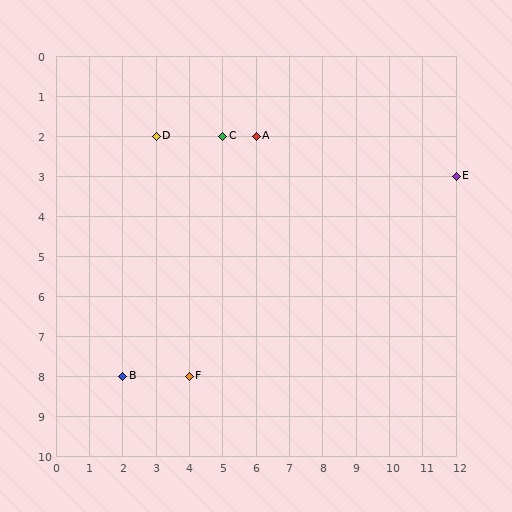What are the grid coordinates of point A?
Point A is at grid coordinates (6, 2).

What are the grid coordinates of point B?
Point B is at grid coordinates (2, 8).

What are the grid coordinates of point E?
Point E is at grid coordinates (12, 3).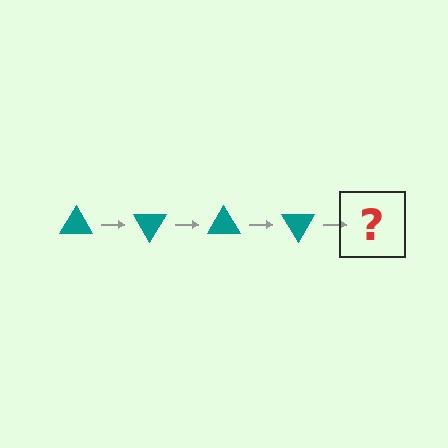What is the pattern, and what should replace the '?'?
The pattern is that the triangle rotates 60 degrees each step. The '?' should be a teal triangle rotated 240 degrees.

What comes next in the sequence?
The next element should be a teal triangle rotated 240 degrees.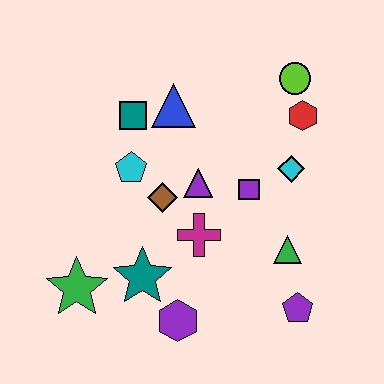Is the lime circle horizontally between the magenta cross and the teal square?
No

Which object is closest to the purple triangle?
The brown diamond is closest to the purple triangle.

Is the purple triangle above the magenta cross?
Yes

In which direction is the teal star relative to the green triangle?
The teal star is to the left of the green triangle.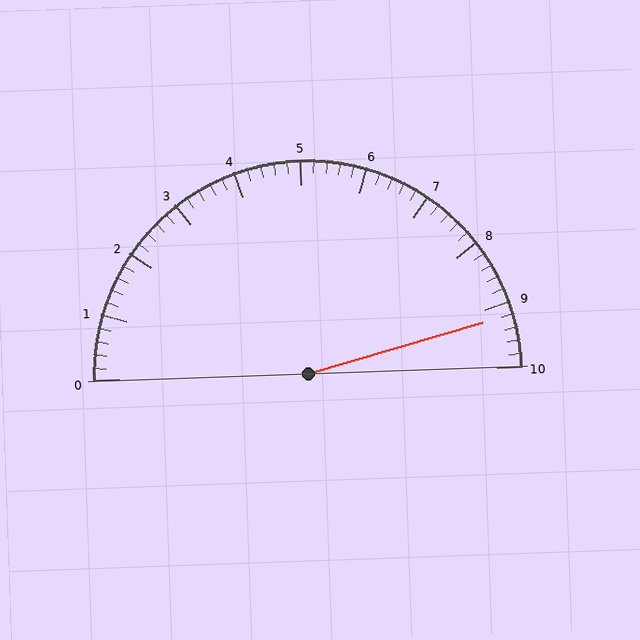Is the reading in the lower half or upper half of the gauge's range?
The reading is in the upper half of the range (0 to 10).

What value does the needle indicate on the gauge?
The needle indicates approximately 9.2.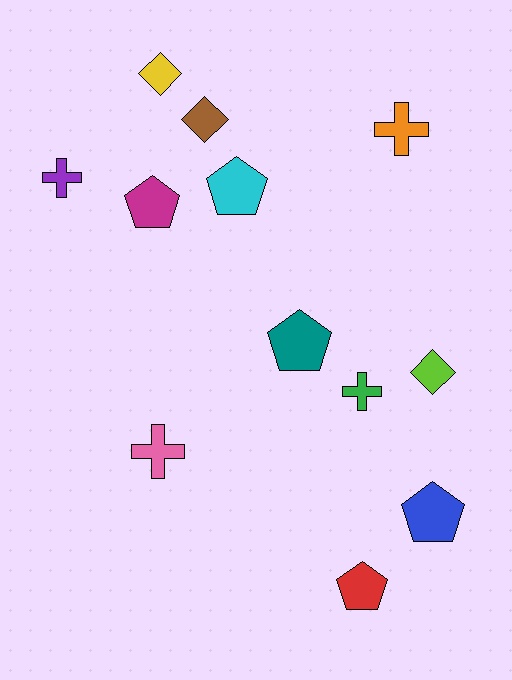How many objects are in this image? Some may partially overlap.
There are 12 objects.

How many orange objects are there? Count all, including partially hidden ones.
There is 1 orange object.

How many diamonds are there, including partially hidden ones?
There are 3 diamonds.